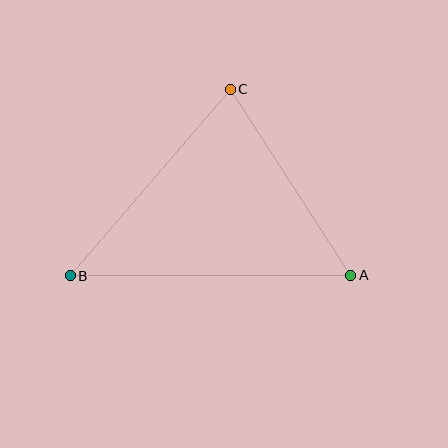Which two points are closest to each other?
Points A and C are closest to each other.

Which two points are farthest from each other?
Points A and B are farthest from each other.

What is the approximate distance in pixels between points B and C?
The distance between B and C is approximately 245 pixels.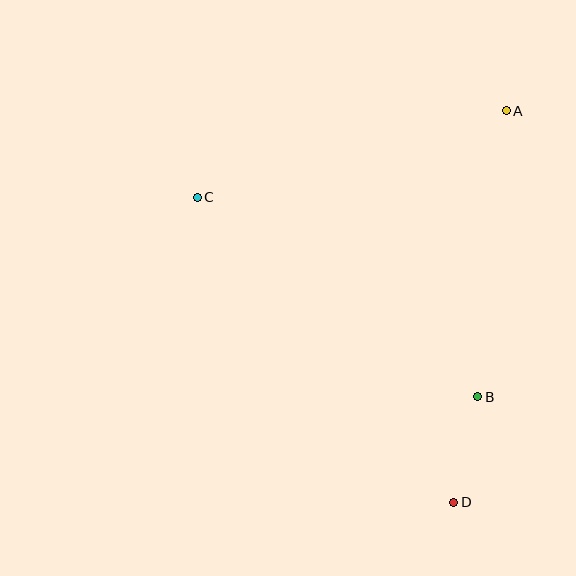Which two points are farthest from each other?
Points C and D are farthest from each other.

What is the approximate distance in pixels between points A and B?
The distance between A and B is approximately 288 pixels.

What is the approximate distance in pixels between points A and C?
The distance between A and C is approximately 321 pixels.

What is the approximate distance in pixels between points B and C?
The distance between B and C is approximately 344 pixels.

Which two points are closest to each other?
Points B and D are closest to each other.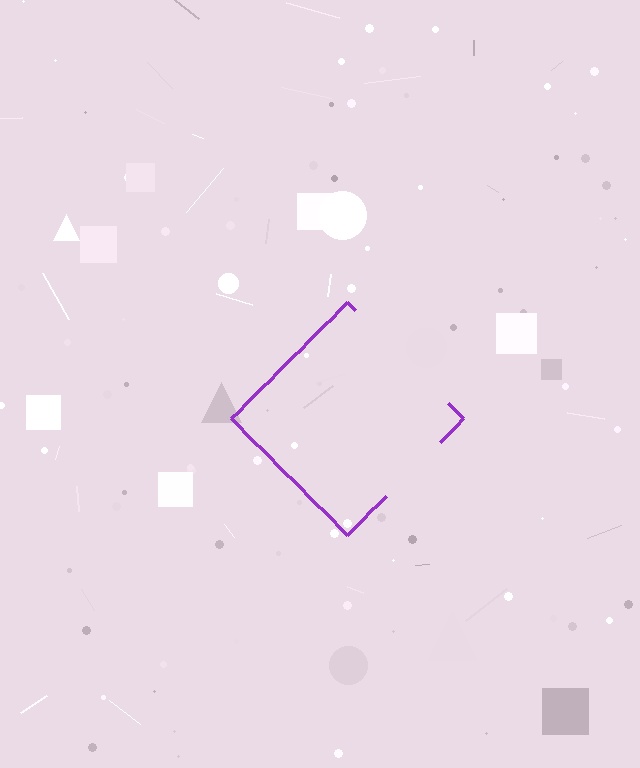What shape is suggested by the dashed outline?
The dashed outline suggests a diamond.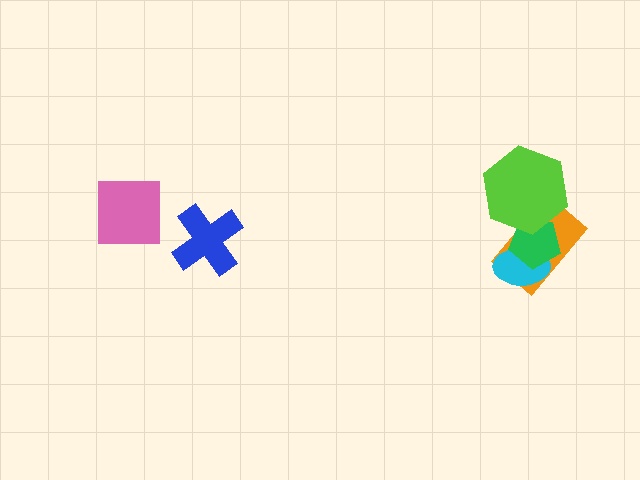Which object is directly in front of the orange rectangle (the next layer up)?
The cyan ellipse is directly in front of the orange rectangle.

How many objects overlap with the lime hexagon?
2 objects overlap with the lime hexagon.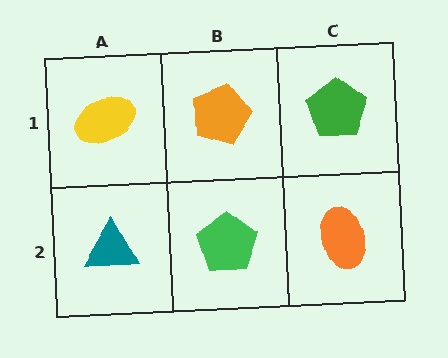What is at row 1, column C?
A green pentagon.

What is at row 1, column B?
An orange pentagon.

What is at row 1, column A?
A yellow ellipse.